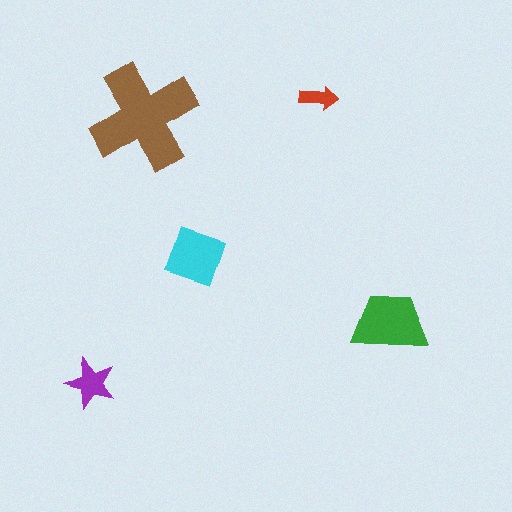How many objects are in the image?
There are 5 objects in the image.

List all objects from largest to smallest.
The brown cross, the green trapezoid, the cyan diamond, the purple star, the red arrow.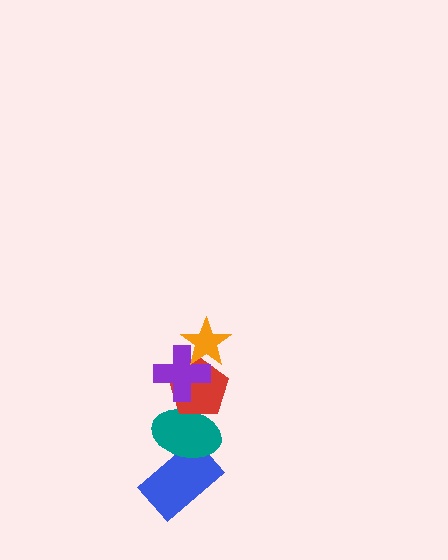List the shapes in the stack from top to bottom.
From top to bottom: the orange star, the purple cross, the red pentagon, the teal ellipse, the blue rectangle.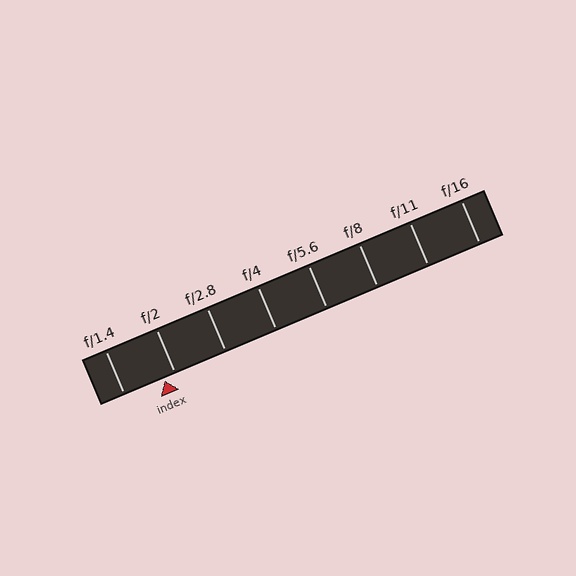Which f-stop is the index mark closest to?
The index mark is closest to f/2.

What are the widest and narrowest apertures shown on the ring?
The widest aperture shown is f/1.4 and the narrowest is f/16.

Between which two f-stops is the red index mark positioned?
The index mark is between f/1.4 and f/2.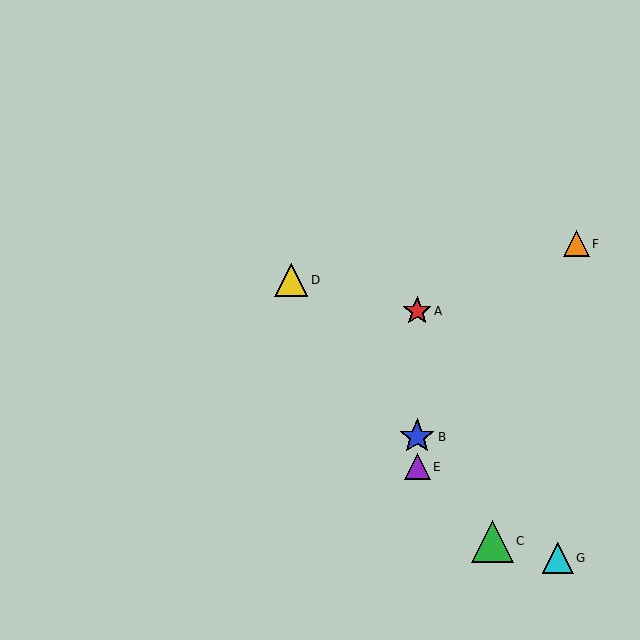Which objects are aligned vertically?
Objects A, B, E are aligned vertically.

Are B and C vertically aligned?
No, B is at x≈417 and C is at x≈492.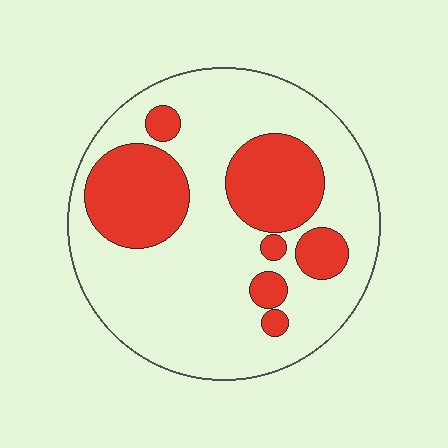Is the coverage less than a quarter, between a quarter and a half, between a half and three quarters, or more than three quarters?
Between a quarter and a half.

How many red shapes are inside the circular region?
7.